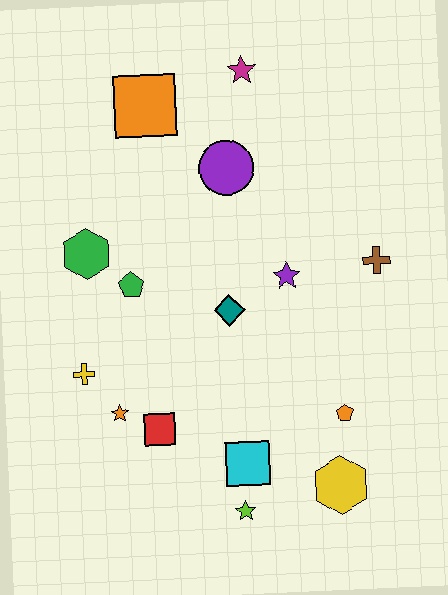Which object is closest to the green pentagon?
The green hexagon is closest to the green pentagon.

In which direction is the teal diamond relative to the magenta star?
The teal diamond is below the magenta star.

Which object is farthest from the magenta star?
The lime star is farthest from the magenta star.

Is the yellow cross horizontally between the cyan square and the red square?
No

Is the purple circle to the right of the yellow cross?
Yes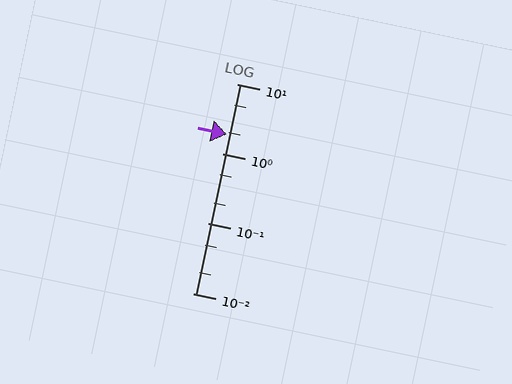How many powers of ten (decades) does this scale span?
The scale spans 3 decades, from 0.01 to 10.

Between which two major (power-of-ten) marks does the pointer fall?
The pointer is between 1 and 10.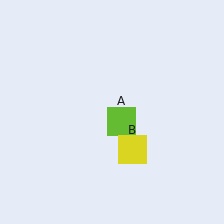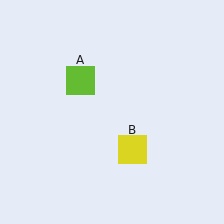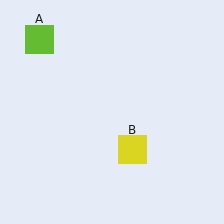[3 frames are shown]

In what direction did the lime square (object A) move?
The lime square (object A) moved up and to the left.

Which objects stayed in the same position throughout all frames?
Yellow square (object B) remained stationary.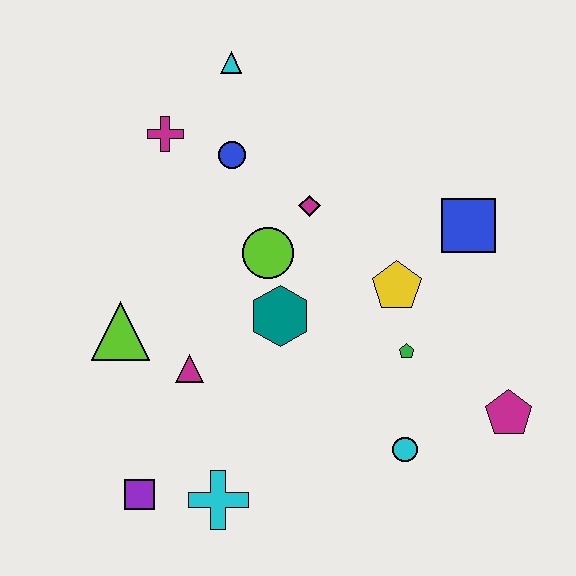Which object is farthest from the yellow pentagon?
The purple square is farthest from the yellow pentagon.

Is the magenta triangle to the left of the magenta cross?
No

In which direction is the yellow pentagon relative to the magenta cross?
The yellow pentagon is to the right of the magenta cross.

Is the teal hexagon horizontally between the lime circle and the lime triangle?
No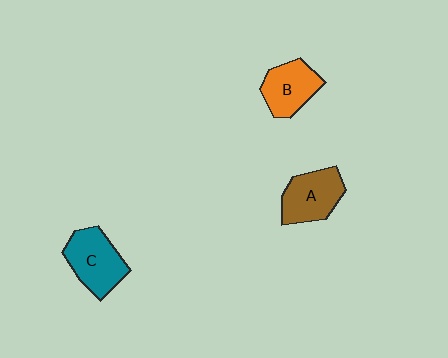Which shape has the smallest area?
Shape B (orange).